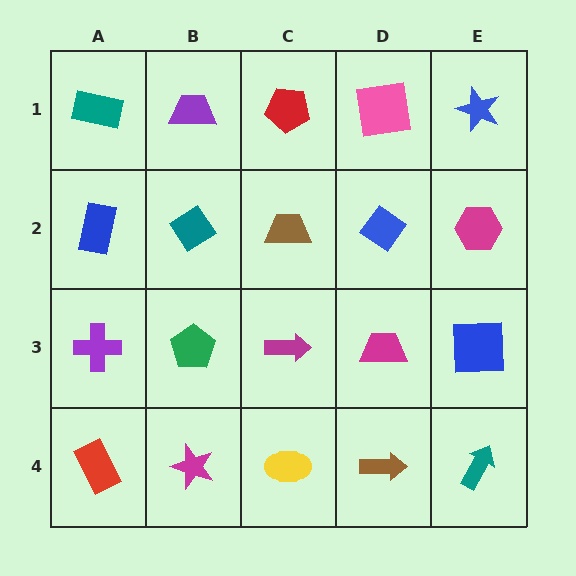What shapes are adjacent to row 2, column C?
A red pentagon (row 1, column C), a magenta arrow (row 3, column C), a teal diamond (row 2, column B), a blue diamond (row 2, column D).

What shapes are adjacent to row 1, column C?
A brown trapezoid (row 2, column C), a purple trapezoid (row 1, column B), a pink square (row 1, column D).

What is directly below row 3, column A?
A red rectangle.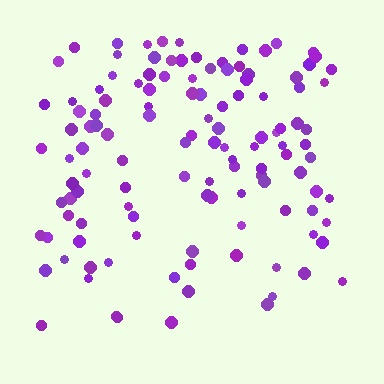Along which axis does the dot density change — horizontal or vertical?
Vertical.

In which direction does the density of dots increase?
From bottom to top, with the top side densest.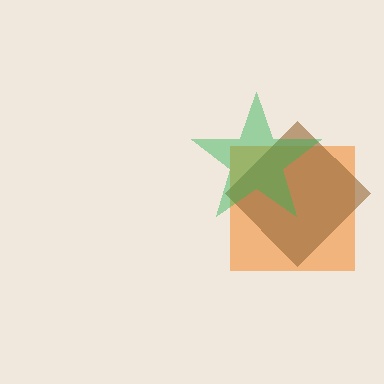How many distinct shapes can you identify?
There are 3 distinct shapes: an orange square, a brown diamond, a green star.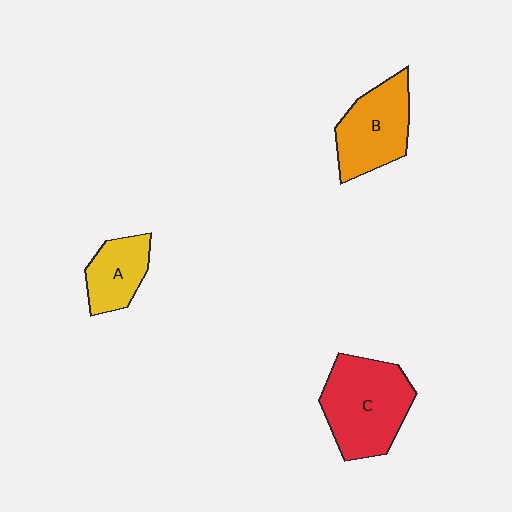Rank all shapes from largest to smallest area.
From largest to smallest: C (red), B (orange), A (yellow).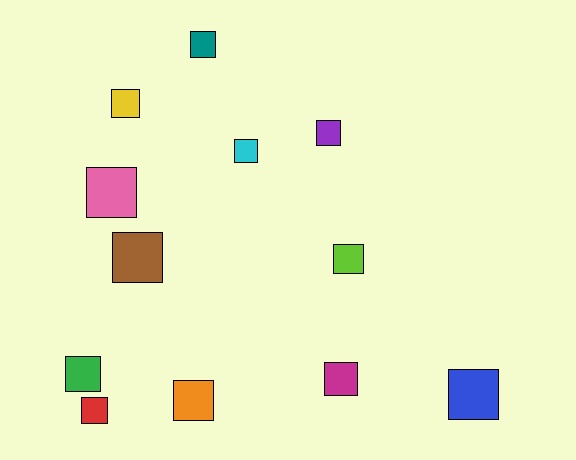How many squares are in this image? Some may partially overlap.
There are 12 squares.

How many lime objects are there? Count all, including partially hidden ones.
There is 1 lime object.